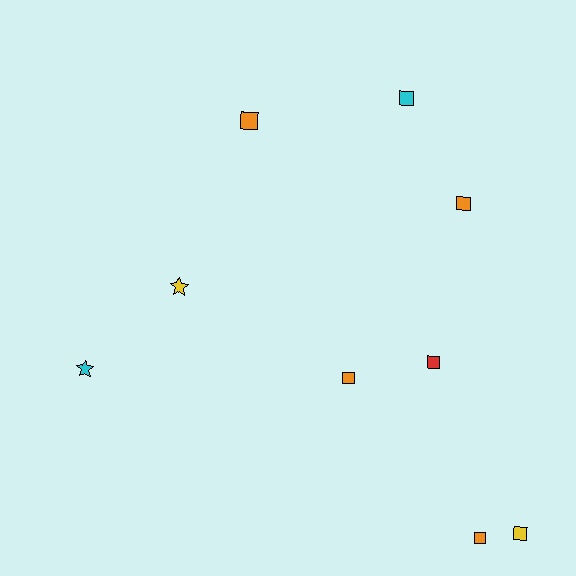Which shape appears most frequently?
Square, with 7 objects.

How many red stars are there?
There are no red stars.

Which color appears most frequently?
Orange, with 4 objects.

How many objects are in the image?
There are 9 objects.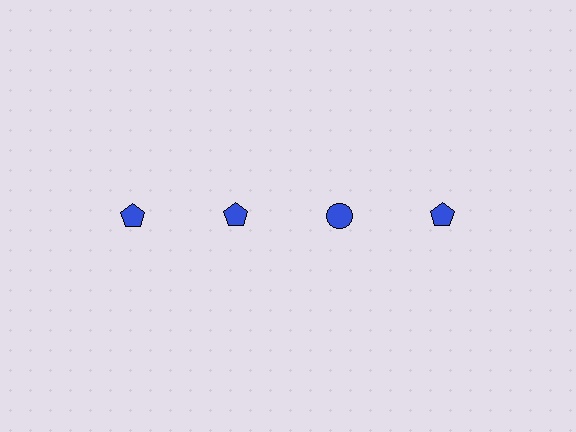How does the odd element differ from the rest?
It has a different shape: circle instead of pentagon.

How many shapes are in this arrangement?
There are 4 shapes arranged in a grid pattern.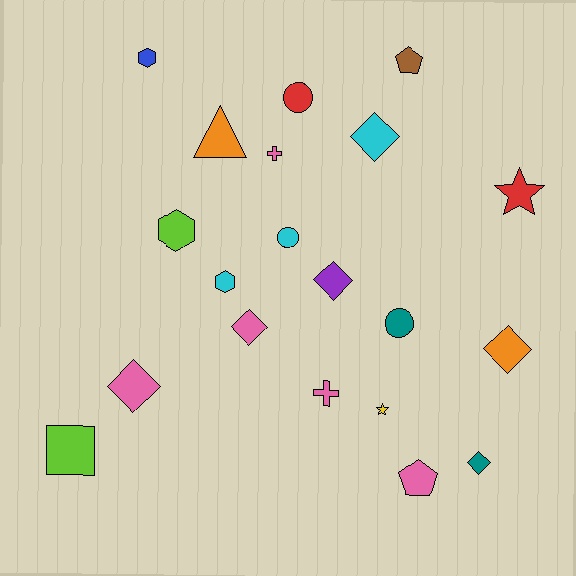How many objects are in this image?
There are 20 objects.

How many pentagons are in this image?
There are 2 pentagons.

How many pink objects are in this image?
There are 5 pink objects.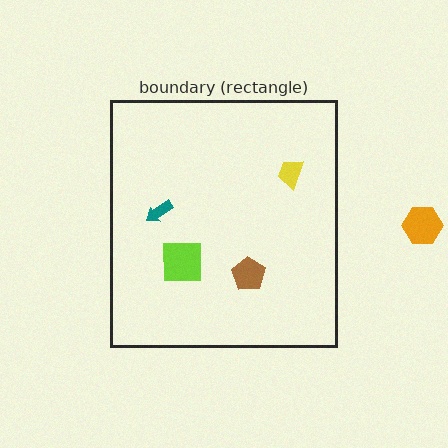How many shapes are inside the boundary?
4 inside, 1 outside.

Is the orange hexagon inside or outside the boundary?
Outside.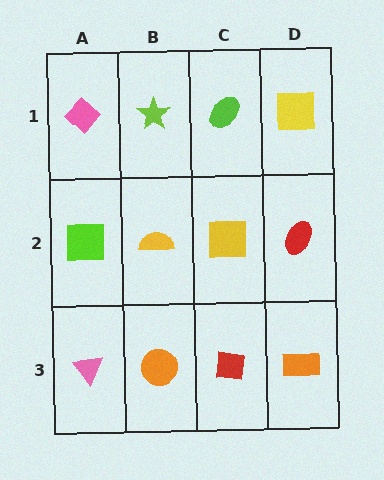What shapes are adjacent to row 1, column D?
A red ellipse (row 2, column D), a lime ellipse (row 1, column C).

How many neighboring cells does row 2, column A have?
3.